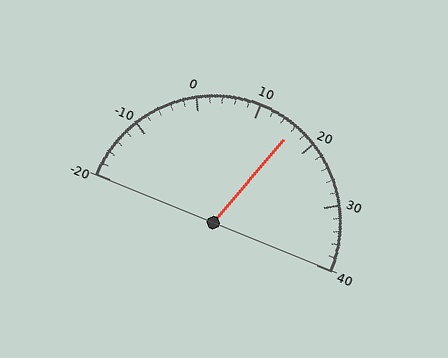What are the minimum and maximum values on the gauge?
The gauge ranges from -20 to 40.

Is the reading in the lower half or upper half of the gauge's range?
The reading is in the upper half of the range (-20 to 40).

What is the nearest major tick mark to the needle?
The nearest major tick mark is 20.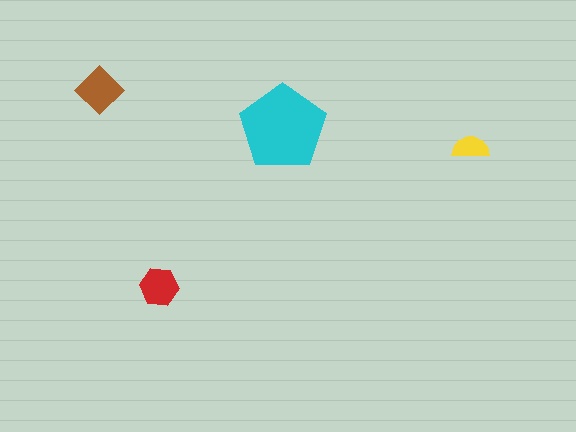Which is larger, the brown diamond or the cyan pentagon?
The cyan pentagon.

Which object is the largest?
The cyan pentagon.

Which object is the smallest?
The yellow semicircle.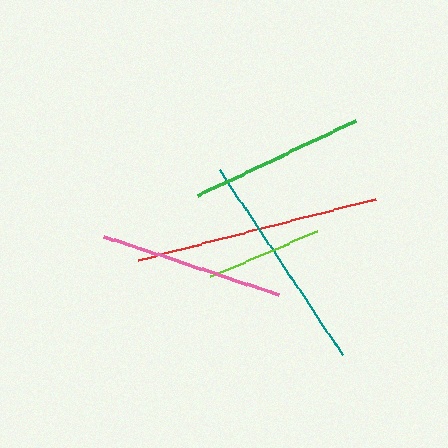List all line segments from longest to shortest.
From longest to shortest: red, teal, pink, green, lime.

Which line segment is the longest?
The red line is the longest at approximately 245 pixels.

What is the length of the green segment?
The green segment is approximately 174 pixels long.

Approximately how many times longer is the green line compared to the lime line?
The green line is approximately 1.5 times the length of the lime line.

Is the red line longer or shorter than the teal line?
The red line is longer than the teal line.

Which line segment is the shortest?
The lime line is the shortest at approximately 115 pixels.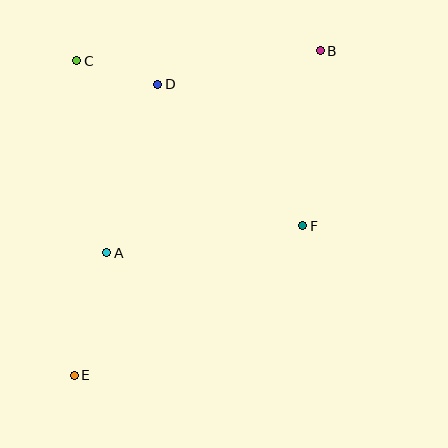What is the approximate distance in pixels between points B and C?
The distance between B and C is approximately 244 pixels.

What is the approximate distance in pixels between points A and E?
The distance between A and E is approximately 126 pixels.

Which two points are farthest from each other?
Points B and E are farthest from each other.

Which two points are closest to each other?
Points C and D are closest to each other.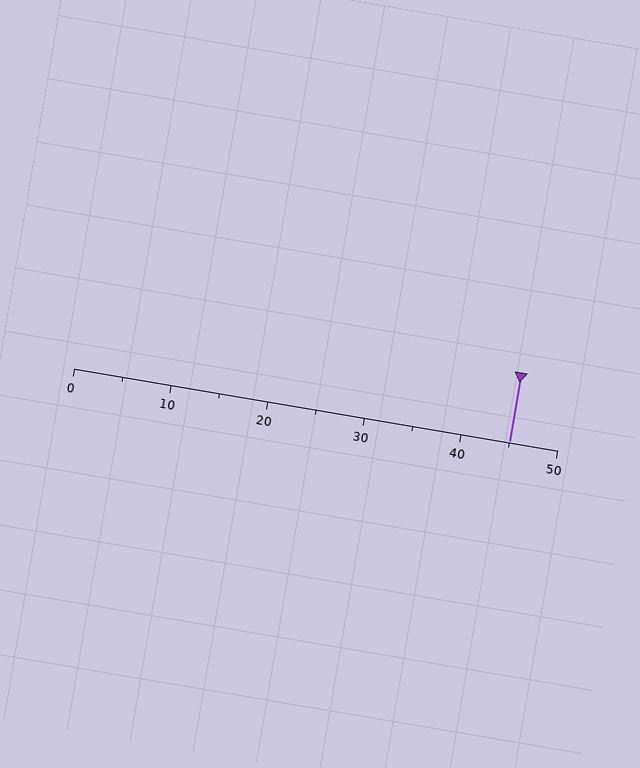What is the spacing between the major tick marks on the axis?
The major ticks are spaced 10 apart.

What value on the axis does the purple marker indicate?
The marker indicates approximately 45.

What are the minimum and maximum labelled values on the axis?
The axis runs from 0 to 50.